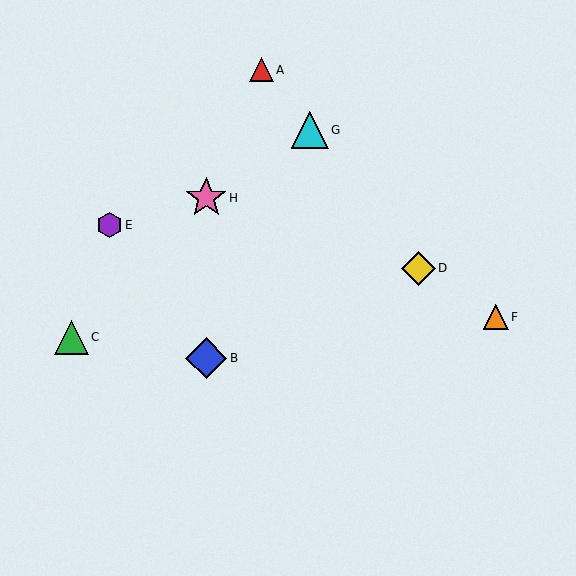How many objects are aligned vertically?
2 objects (B, H) are aligned vertically.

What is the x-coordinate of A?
Object A is at x≈261.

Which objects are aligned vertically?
Objects B, H are aligned vertically.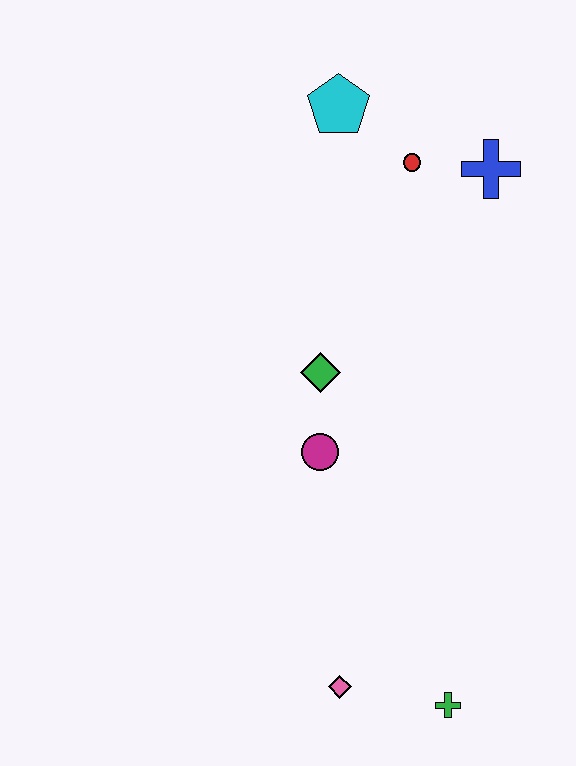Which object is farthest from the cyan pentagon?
The green cross is farthest from the cyan pentagon.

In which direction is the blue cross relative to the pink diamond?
The blue cross is above the pink diamond.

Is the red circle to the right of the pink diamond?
Yes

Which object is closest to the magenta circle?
The green diamond is closest to the magenta circle.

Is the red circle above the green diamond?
Yes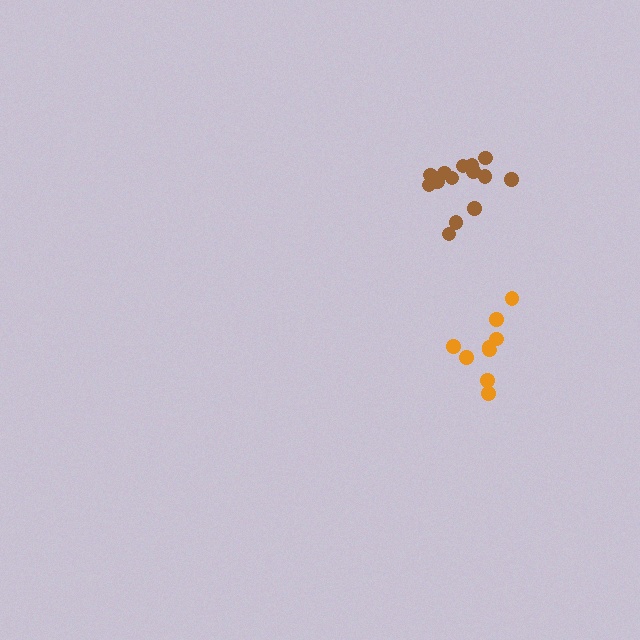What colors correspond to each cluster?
The clusters are colored: brown, orange.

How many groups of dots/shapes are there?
There are 2 groups.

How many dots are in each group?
Group 1: 15 dots, Group 2: 9 dots (24 total).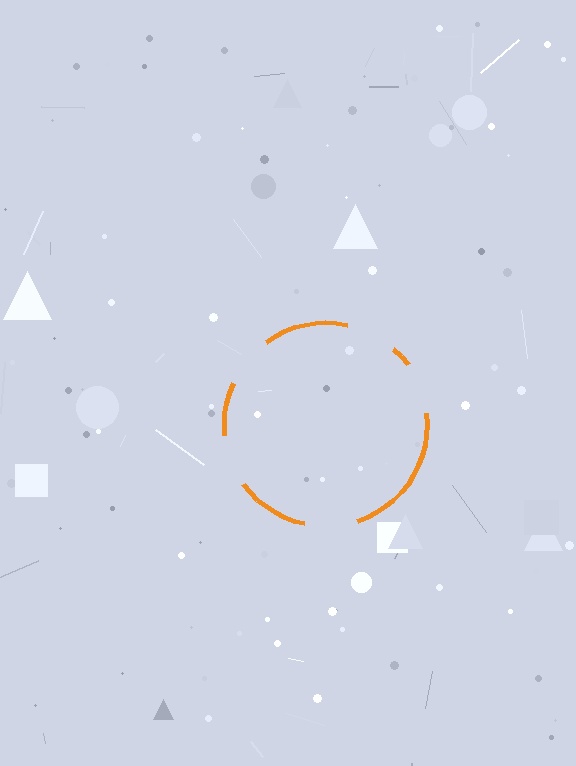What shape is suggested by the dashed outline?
The dashed outline suggests a circle.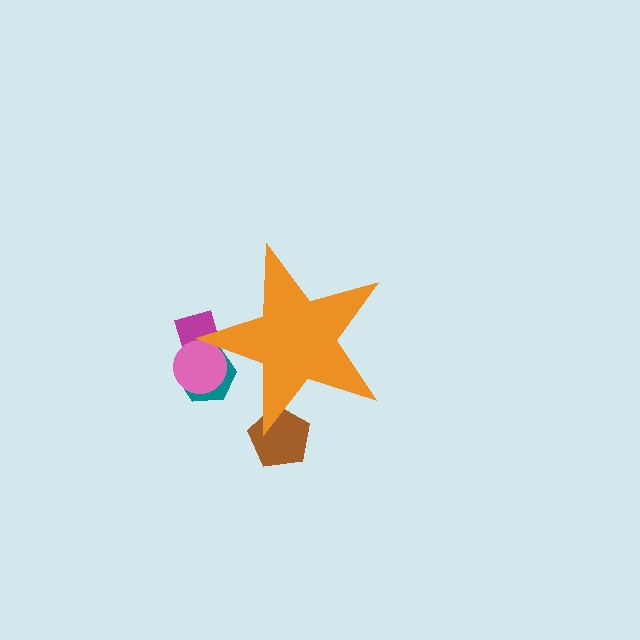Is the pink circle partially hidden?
Yes, the pink circle is partially hidden behind the orange star.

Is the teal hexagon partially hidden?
Yes, the teal hexagon is partially hidden behind the orange star.